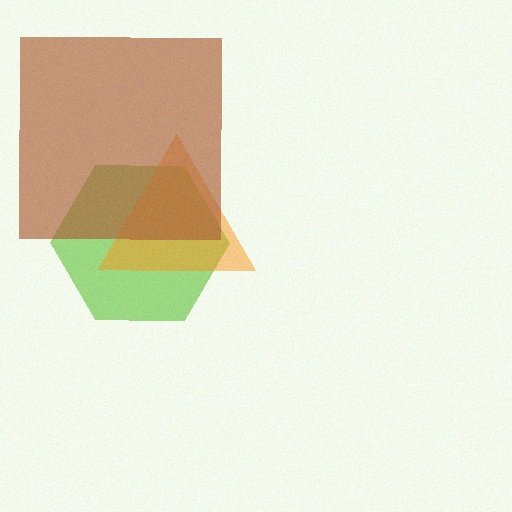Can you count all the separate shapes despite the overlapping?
Yes, there are 3 separate shapes.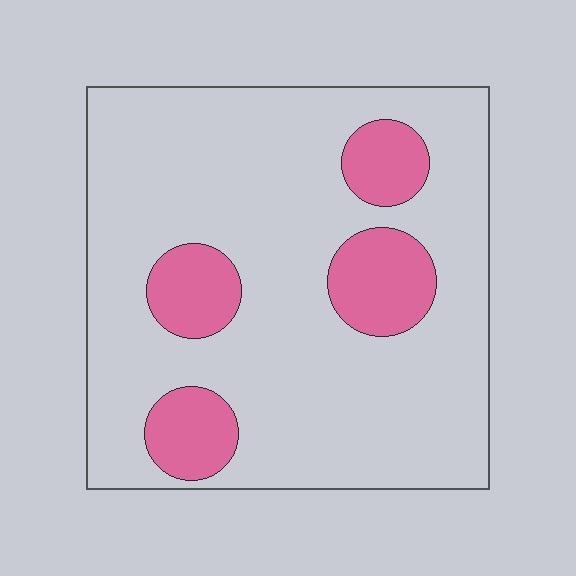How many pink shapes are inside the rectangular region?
4.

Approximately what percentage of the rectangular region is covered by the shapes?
Approximately 20%.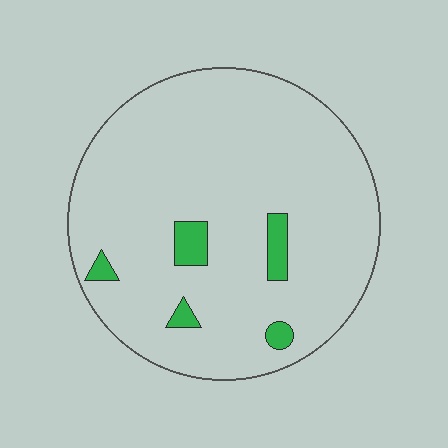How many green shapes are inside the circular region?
5.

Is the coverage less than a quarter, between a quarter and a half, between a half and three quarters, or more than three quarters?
Less than a quarter.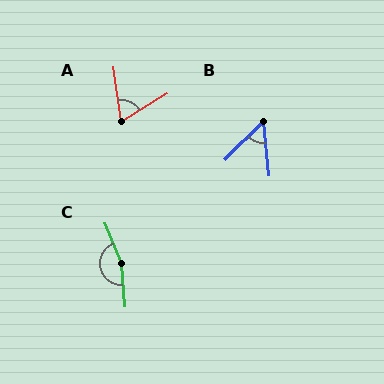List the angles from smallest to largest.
B (50°), A (66°), C (162°).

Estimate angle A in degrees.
Approximately 66 degrees.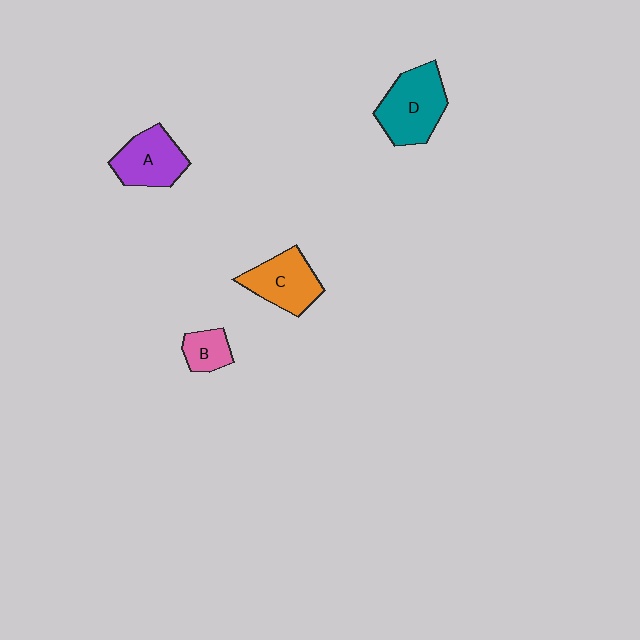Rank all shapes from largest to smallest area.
From largest to smallest: D (teal), C (orange), A (purple), B (pink).